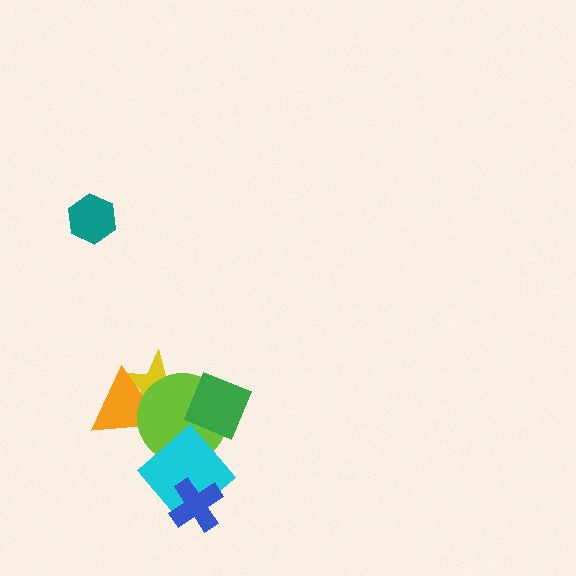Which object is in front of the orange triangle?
The lime circle is in front of the orange triangle.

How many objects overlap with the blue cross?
1 object overlaps with the blue cross.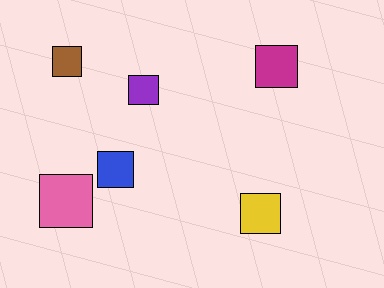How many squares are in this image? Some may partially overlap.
There are 6 squares.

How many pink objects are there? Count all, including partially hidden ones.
There is 1 pink object.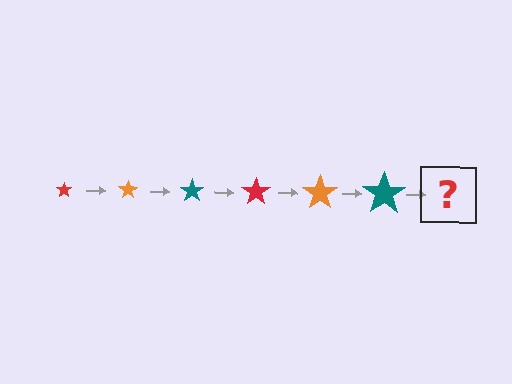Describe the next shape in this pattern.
It should be a red star, larger than the previous one.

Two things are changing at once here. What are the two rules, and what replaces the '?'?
The two rules are that the star grows larger each step and the color cycles through red, orange, and teal. The '?' should be a red star, larger than the previous one.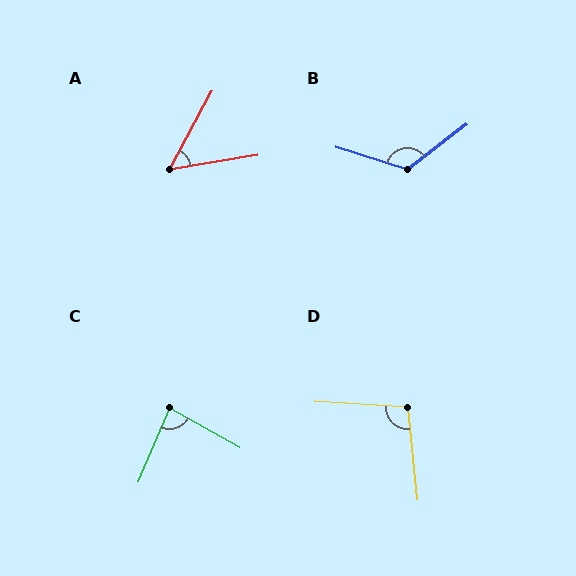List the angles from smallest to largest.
A (52°), C (84°), D (99°), B (125°).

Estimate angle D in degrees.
Approximately 99 degrees.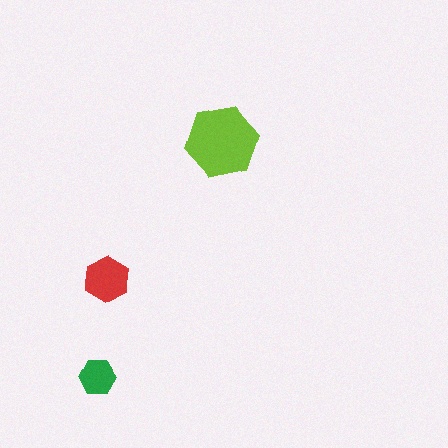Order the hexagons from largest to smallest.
the lime one, the red one, the green one.